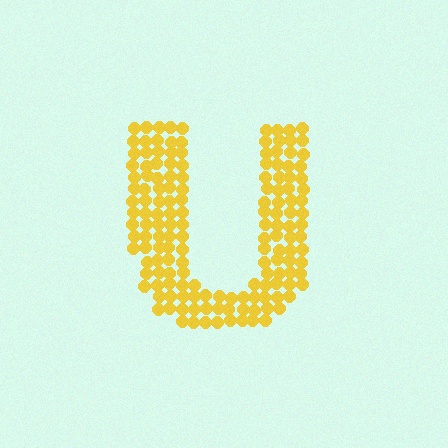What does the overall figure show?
The overall figure shows the letter U.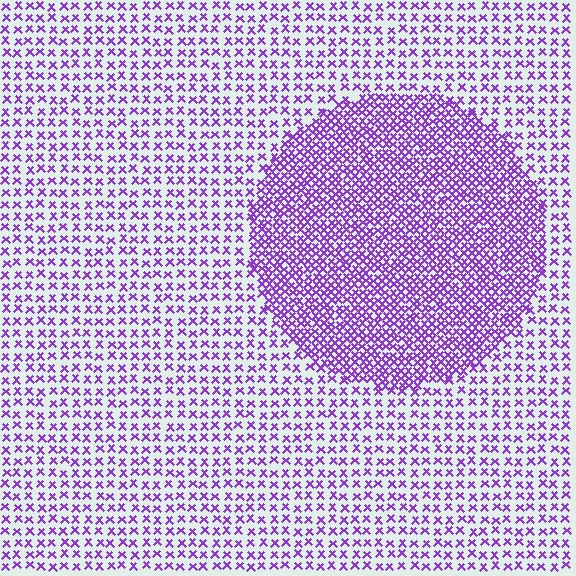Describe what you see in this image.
The image contains small purple elements arranged at two different densities. A circle-shaped region is visible where the elements are more densely packed than the surrounding area.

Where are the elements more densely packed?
The elements are more densely packed inside the circle boundary.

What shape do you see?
I see a circle.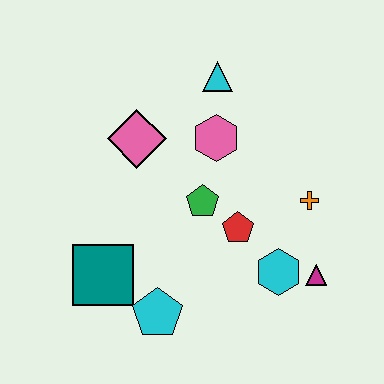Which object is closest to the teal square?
The cyan pentagon is closest to the teal square.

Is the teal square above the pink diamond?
No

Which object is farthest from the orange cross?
The teal square is farthest from the orange cross.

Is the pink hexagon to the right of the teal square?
Yes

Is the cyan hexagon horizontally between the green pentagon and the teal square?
No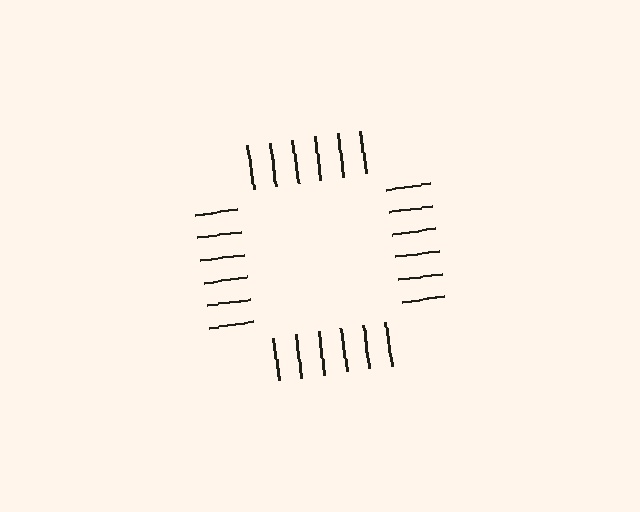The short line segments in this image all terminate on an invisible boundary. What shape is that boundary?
An illusory square — the line segments terminate on its edges but no continuous stroke is drawn.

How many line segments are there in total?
24 — 6 along each of the 4 edges.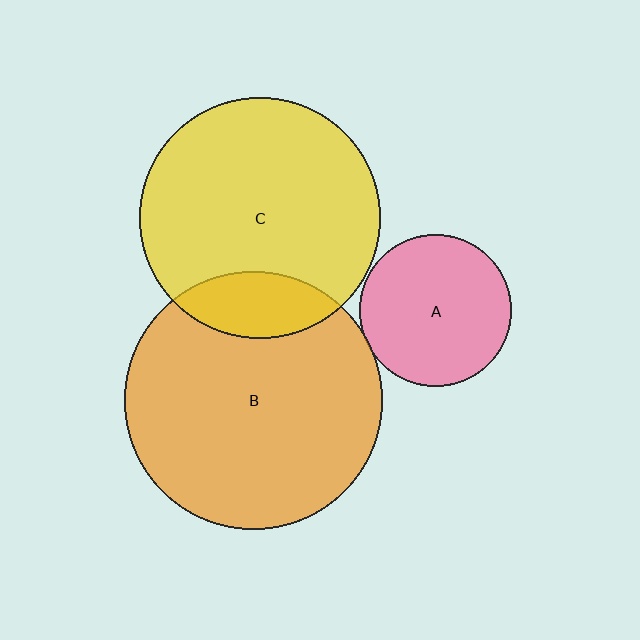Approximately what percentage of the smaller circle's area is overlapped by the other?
Approximately 15%.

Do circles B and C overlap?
Yes.